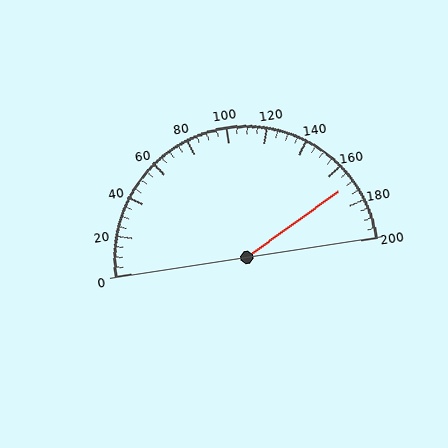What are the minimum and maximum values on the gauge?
The gauge ranges from 0 to 200.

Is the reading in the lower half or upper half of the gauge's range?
The reading is in the upper half of the range (0 to 200).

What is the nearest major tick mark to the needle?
The nearest major tick mark is 160.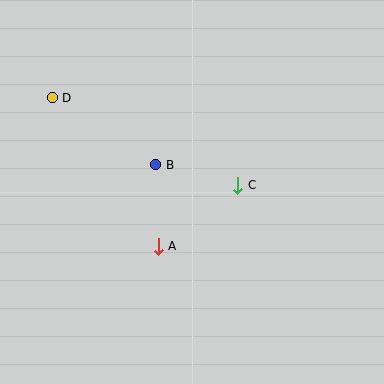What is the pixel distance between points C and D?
The distance between C and D is 205 pixels.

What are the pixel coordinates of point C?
Point C is at (238, 185).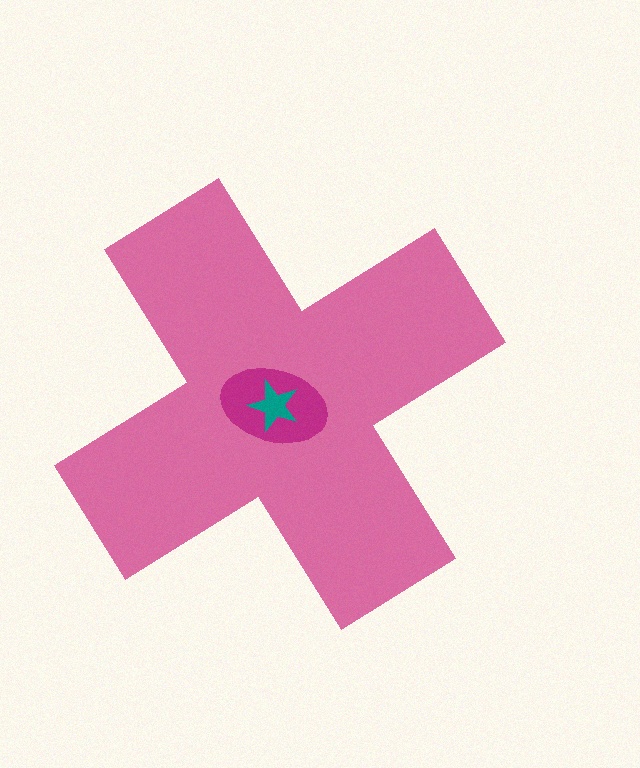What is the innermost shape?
The teal star.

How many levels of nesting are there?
3.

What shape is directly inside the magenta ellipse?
The teal star.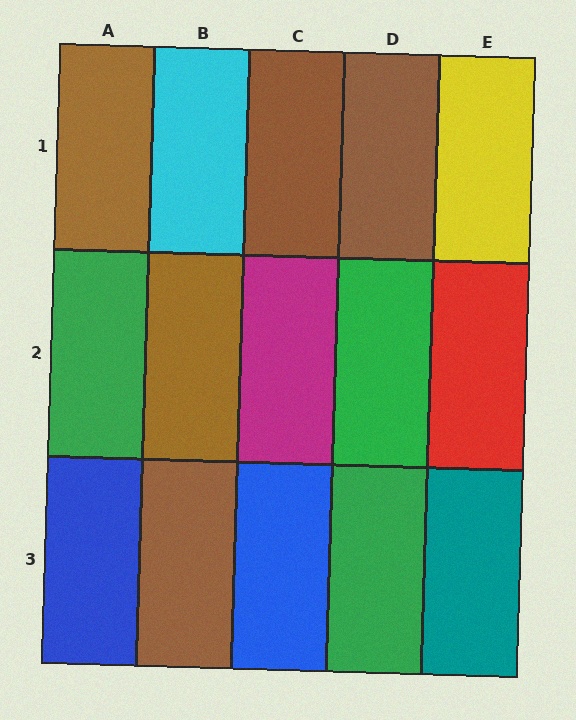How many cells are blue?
2 cells are blue.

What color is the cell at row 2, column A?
Green.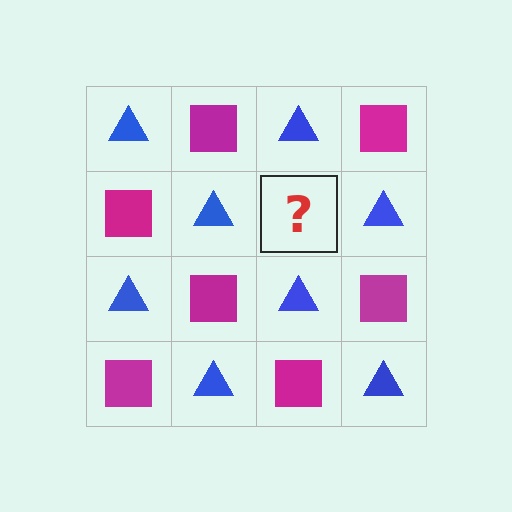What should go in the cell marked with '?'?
The missing cell should contain a magenta square.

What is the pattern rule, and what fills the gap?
The rule is that it alternates blue triangle and magenta square in a checkerboard pattern. The gap should be filled with a magenta square.